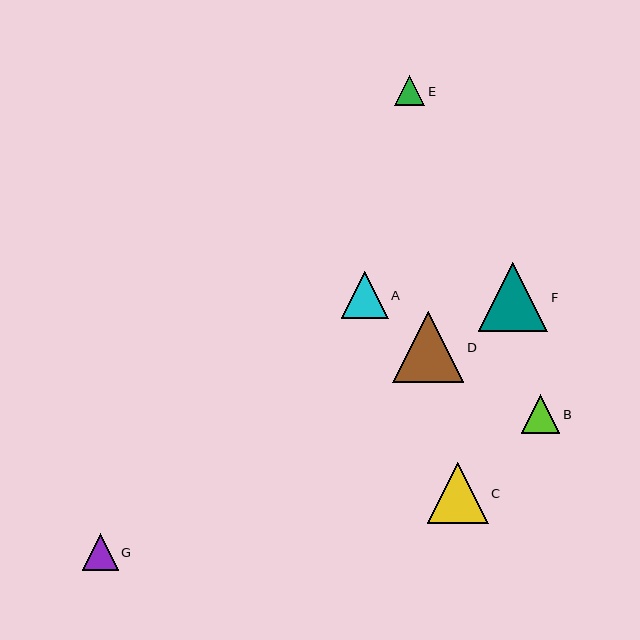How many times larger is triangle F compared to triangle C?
Triangle F is approximately 1.1 times the size of triangle C.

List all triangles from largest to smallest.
From largest to smallest: D, F, C, A, B, G, E.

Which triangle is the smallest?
Triangle E is the smallest with a size of approximately 31 pixels.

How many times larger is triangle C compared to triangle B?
Triangle C is approximately 1.6 times the size of triangle B.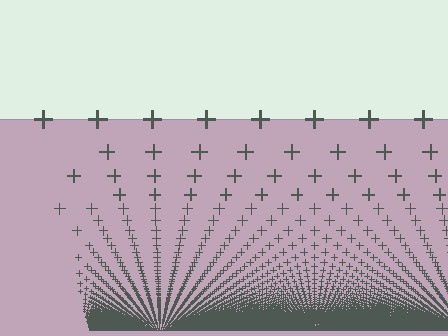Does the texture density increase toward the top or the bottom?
Density increases toward the bottom.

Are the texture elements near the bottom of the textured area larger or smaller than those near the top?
Smaller. The gradient is inverted — elements near the bottom are smaller and denser.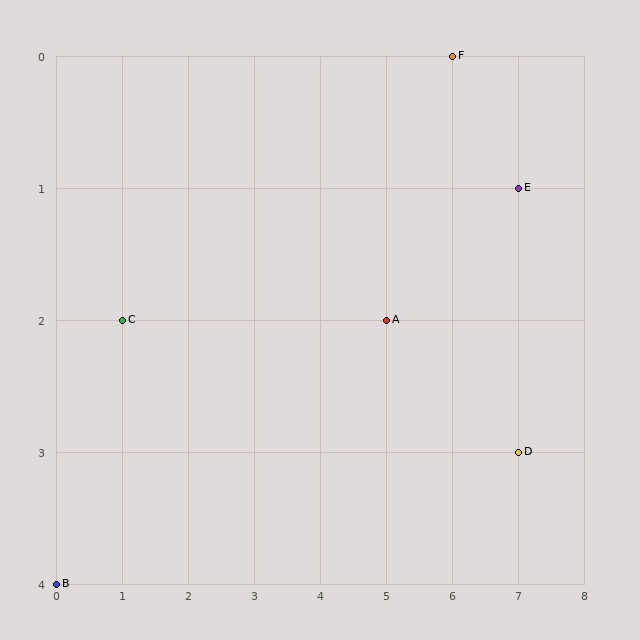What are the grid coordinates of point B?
Point B is at grid coordinates (0, 4).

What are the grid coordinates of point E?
Point E is at grid coordinates (7, 1).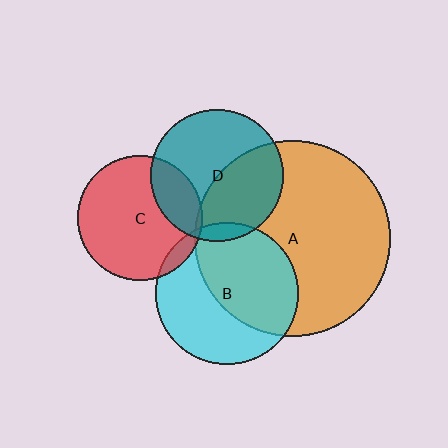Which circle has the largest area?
Circle A (orange).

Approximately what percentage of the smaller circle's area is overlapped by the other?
Approximately 5%.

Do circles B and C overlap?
Yes.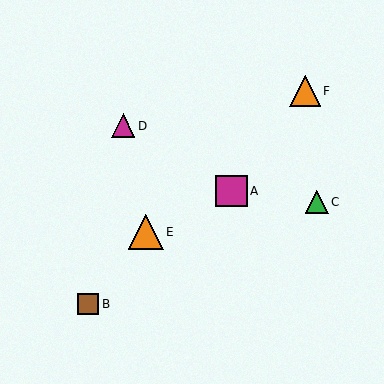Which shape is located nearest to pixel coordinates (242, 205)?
The magenta square (labeled A) at (232, 191) is nearest to that location.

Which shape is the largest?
The orange triangle (labeled E) is the largest.